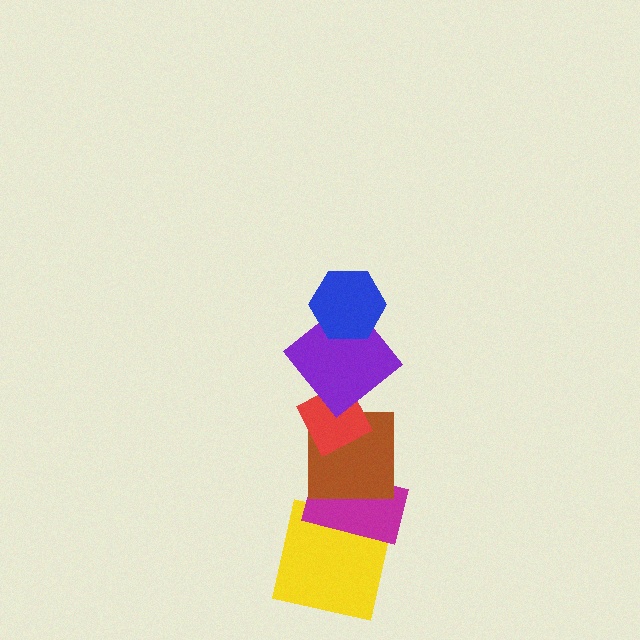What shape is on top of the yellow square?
The magenta rectangle is on top of the yellow square.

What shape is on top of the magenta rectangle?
The brown square is on top of the magenta rectangle.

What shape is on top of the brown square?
The red diamond is on top of the brown square.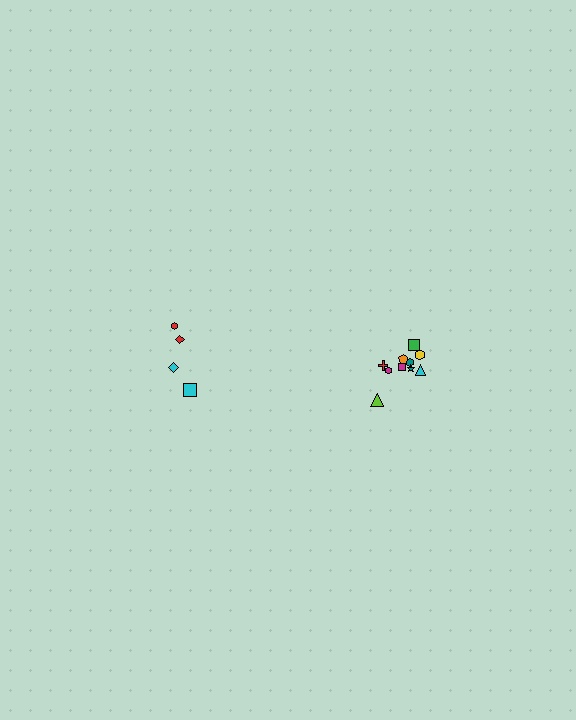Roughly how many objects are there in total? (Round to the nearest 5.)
Roughly 15 objects in total.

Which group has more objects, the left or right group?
The right group.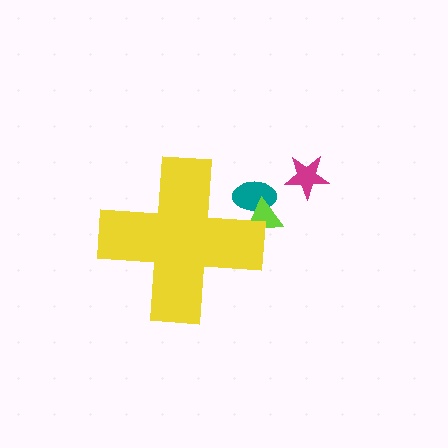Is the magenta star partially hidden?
No, the magenta star is fully visible.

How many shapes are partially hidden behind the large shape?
2 shapes are partially hidden.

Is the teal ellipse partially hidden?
Yes, the teal ellipse is partially hidden behind the yellow cross.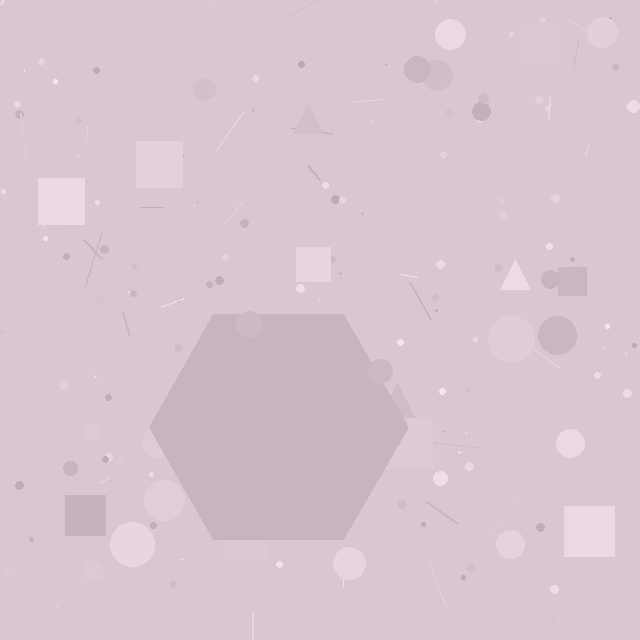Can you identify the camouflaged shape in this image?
The camouflaged shape is a hexagon.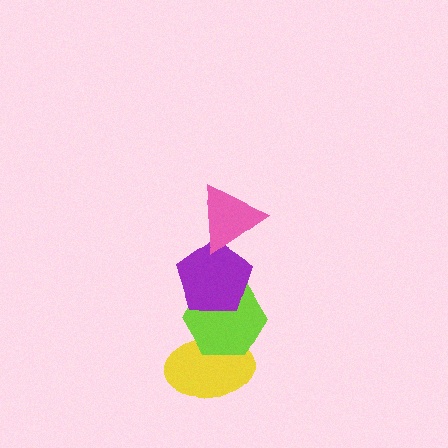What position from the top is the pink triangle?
The pink triangle is 1st from the top.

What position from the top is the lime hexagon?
The lime hexagon is 3rd from the top.